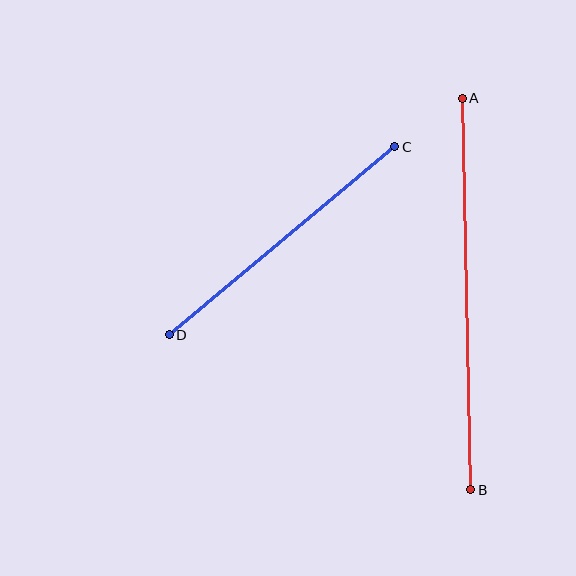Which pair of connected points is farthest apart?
Points A and B are farthest apart.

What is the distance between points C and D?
The distance is approximately 294 pixels.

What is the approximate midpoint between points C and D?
The midpoint is at approximately (282, 241) pixels.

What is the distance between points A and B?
The distance is approximately 392 pixels.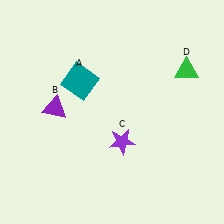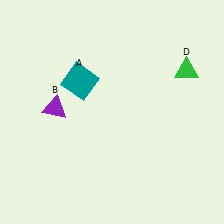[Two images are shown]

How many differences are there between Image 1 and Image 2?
There is 1 difference between the two images.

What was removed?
The purple star (C) was removed in Image 2.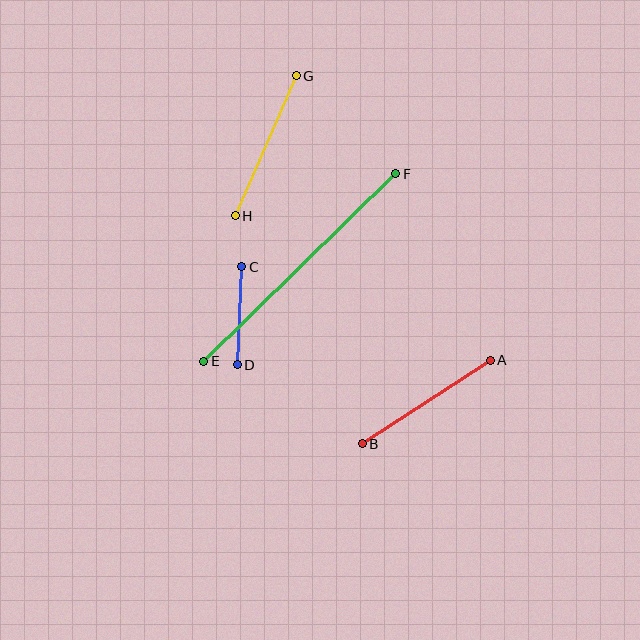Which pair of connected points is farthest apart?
Points E and F are farthest apart.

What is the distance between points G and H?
The distance is approximately 153 pixels.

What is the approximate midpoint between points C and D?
The midpoint is at approximately (240, 316) pixels.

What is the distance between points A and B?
The distance is approximately 153 pixels.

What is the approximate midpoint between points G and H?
The midpoint is at approximately (266, 146) pixels.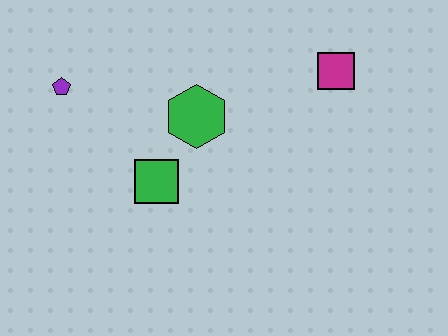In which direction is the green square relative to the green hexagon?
The green square is below the green hexagon.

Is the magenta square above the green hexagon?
Yes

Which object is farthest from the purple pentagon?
The magenta square is farthest from the purple pentagon.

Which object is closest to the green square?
The green hexagon is closest to the green square.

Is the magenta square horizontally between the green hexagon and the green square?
No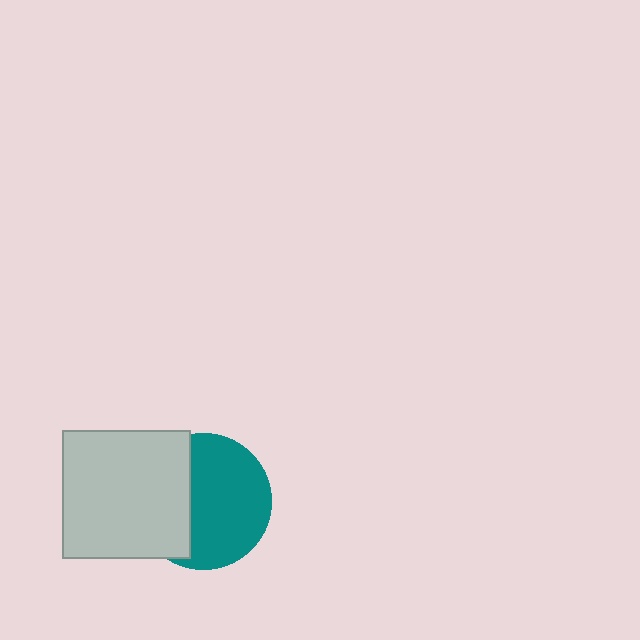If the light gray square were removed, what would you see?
You would see the complete teal circle.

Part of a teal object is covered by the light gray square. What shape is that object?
It is a circle.